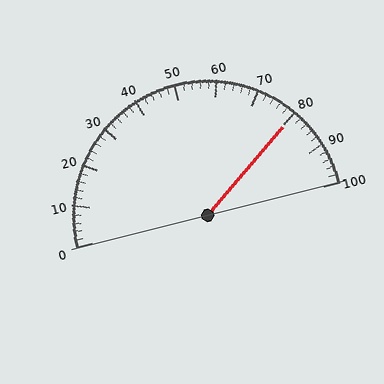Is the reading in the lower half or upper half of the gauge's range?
The reading is in the upper half of the range (0 to 100).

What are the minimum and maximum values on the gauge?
The gauge ranges from 0 to 100.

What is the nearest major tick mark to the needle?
The nearest major tick mark is 80.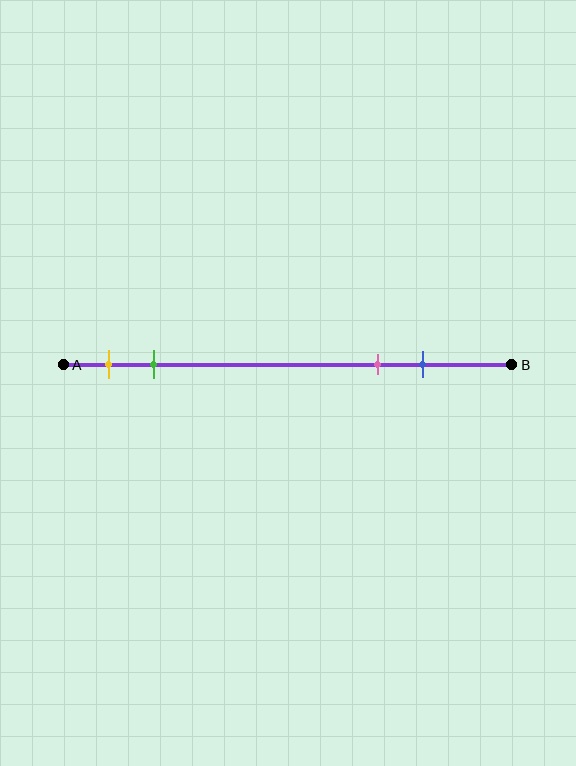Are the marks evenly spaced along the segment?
No, the marks are not evenly spaced.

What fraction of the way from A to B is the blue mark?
The blue mark is approximately 80% (0.8) of the way from A to B.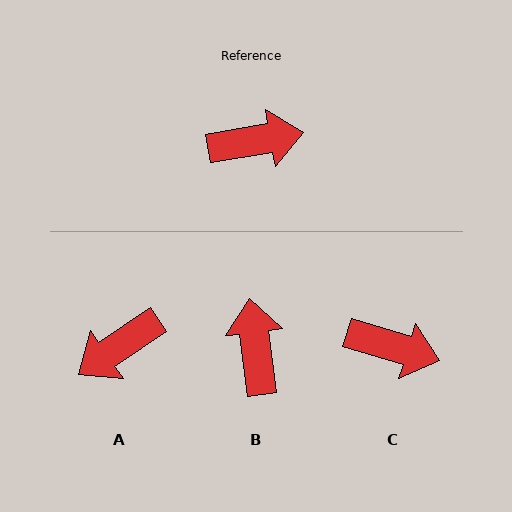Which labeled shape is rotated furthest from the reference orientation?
A, about 155 degrees away.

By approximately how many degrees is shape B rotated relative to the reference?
Approximately 88 degrees counter-clockwise.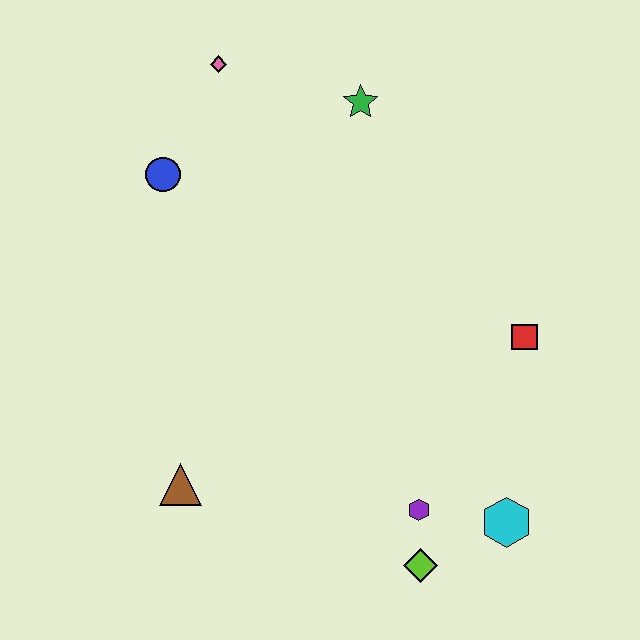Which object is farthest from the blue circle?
The cyan hexagon is farthest from the blue circle.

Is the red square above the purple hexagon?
Yes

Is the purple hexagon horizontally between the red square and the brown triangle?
Yes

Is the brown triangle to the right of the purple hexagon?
No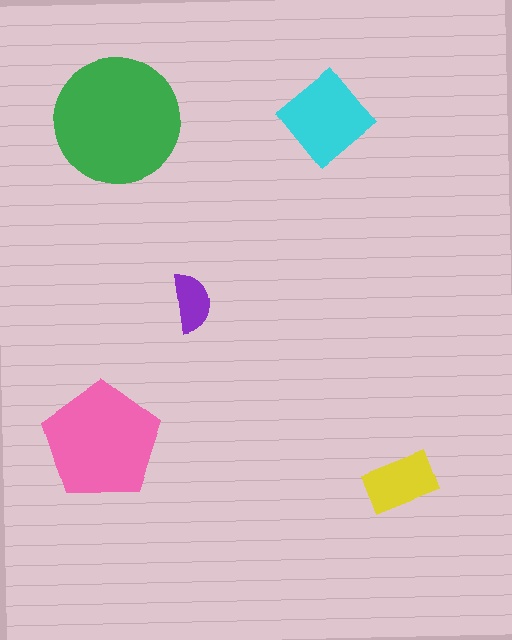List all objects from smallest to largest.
The purple semicircle, the yellow rectangle, the cyan diamond, the pink pentagon, the green circle.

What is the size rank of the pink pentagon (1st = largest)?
2nd.